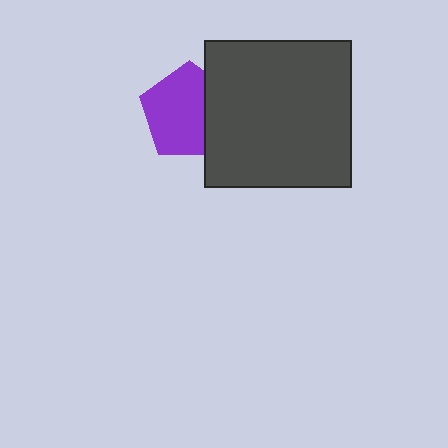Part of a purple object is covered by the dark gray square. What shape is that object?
It is a pentagon.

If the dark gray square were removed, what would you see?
You would see the complete purple pentagon.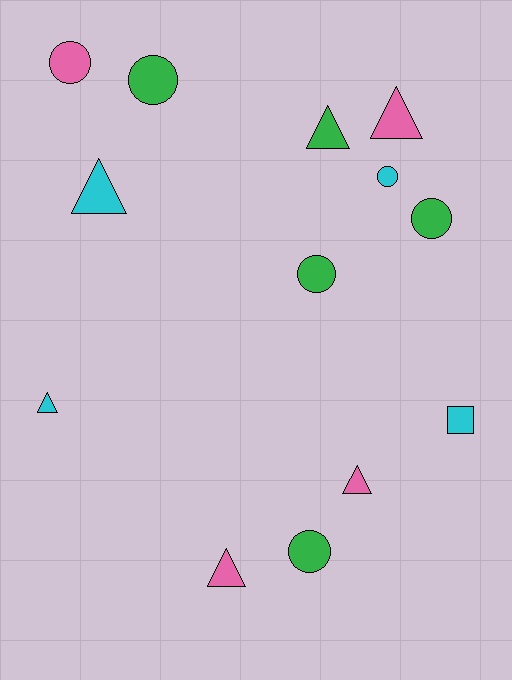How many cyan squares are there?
There is 1 cyan square.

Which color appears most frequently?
Green, with 5 objects.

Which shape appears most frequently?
Circle, with 6 objects.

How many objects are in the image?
There are 13 objects.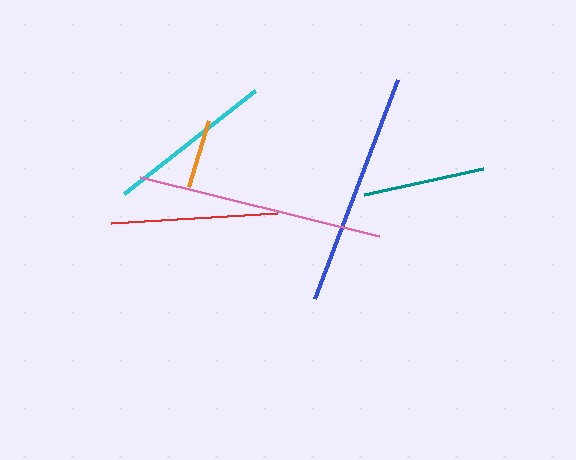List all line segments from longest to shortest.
From longest to shortest: pink, blue, red, cyan, teal, orange.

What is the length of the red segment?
The red segment is approximately 167 pixels long.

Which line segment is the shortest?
The orange line is the shortest at approximately 69 pixels.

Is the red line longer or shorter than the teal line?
The red line is longer than the teal line.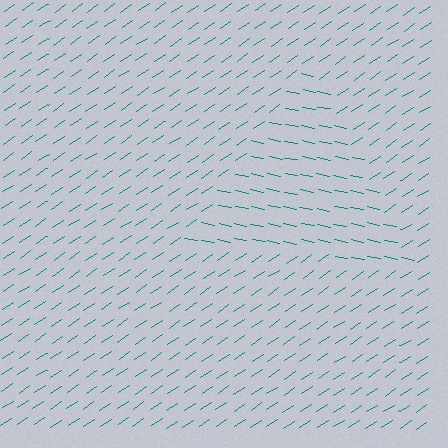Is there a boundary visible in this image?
Yes, there is a texture boundary formed by a change in line orientation.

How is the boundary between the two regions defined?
The boundary is defined purely by a change in line orientation (approximately 45 degrees difference). All lines are the same color and thickness.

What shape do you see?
I see a triangle.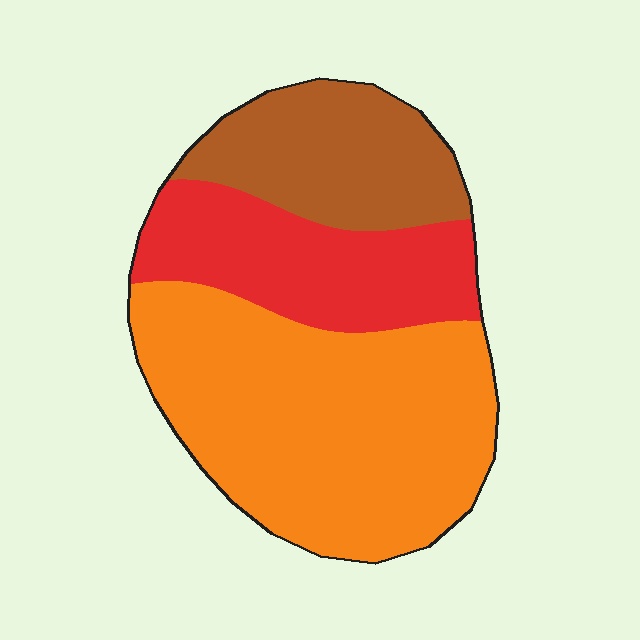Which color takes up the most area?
Orange, at roughly 55%.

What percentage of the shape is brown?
Brown covers roughly 20% of the shape.